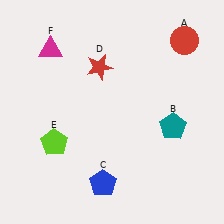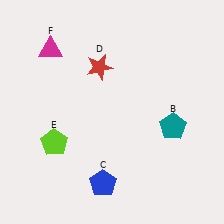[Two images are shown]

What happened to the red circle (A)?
The red circle (A) was removed in Image 2. It was in the top-right area of Image 1.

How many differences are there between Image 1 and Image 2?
There is 1 difference between the two images.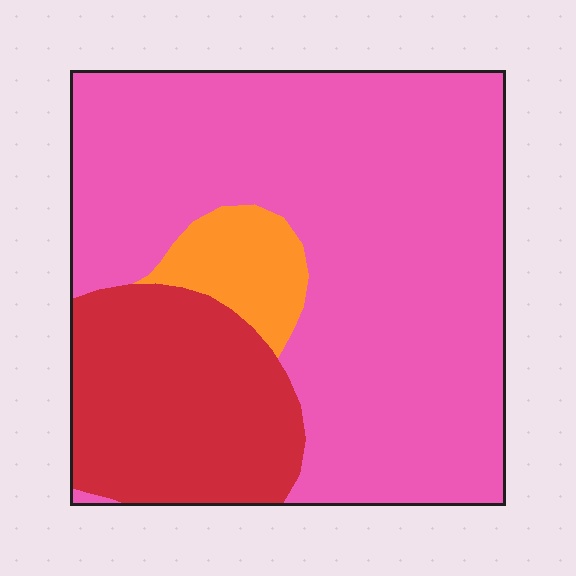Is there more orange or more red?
Red.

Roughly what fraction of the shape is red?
Red takes up less than a quarter of the shape.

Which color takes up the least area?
Orange, at roughly 5%.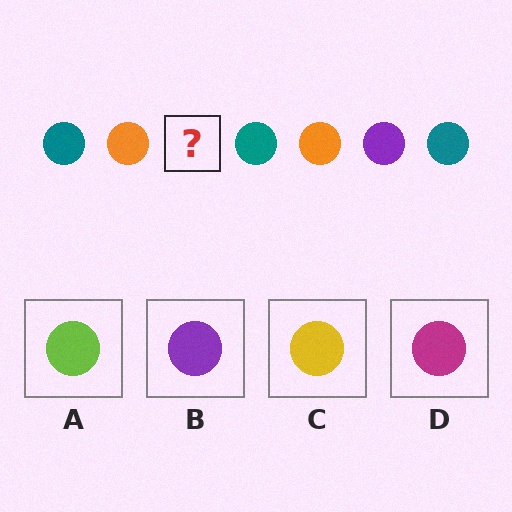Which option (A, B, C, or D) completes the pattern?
B.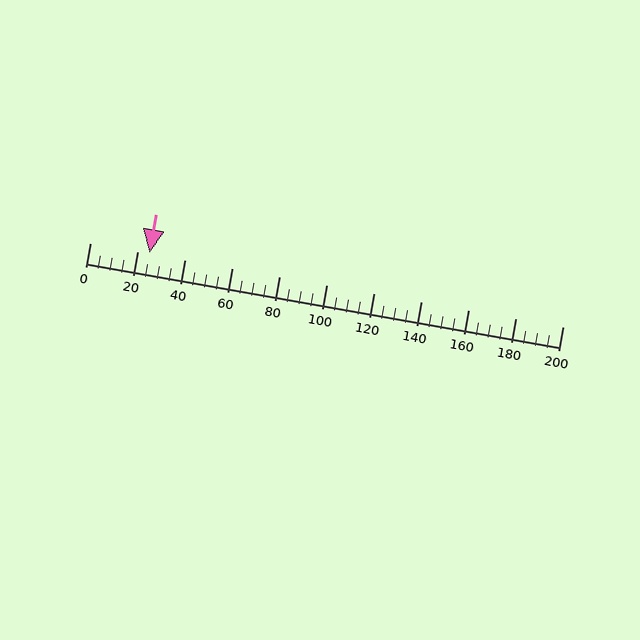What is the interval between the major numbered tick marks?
The major tick marks are spaced 20 units apart.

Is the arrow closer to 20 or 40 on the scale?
The arrow is closer to 20.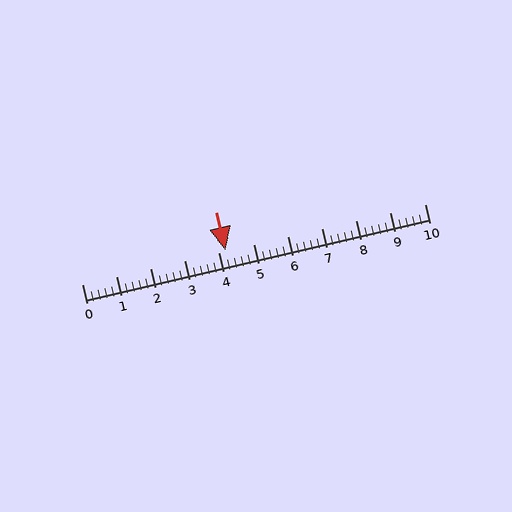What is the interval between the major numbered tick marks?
The major tick marks are spaced 1 units apart.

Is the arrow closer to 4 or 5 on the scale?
The arrow is closer to 4.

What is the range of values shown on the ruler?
The ruler shows values from 0 to 10.